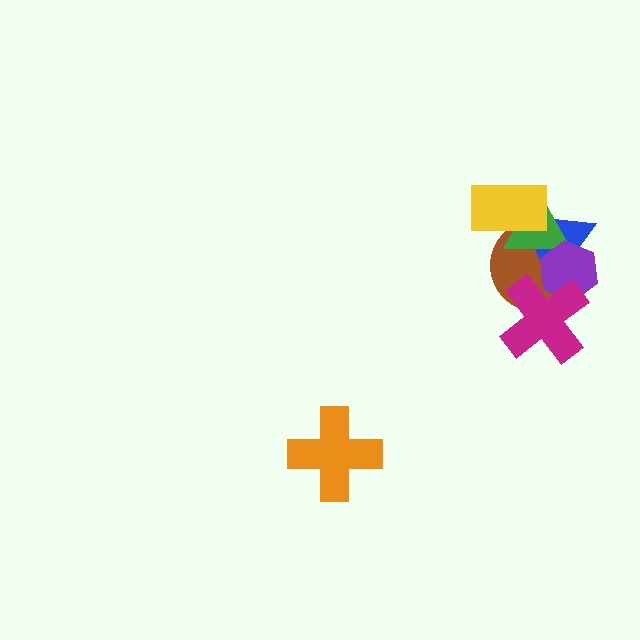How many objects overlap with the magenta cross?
3 objects overlap with the magenta cross.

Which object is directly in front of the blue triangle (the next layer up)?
The green triangle is directly in front of the blue triangle.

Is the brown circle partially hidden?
Yes, it is partially covered by another shape.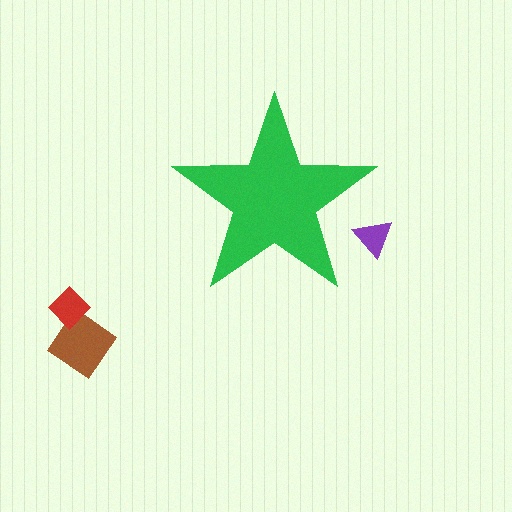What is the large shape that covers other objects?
A green star.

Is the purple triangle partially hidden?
Yes, the purple triangle is partially hidden behind the green star.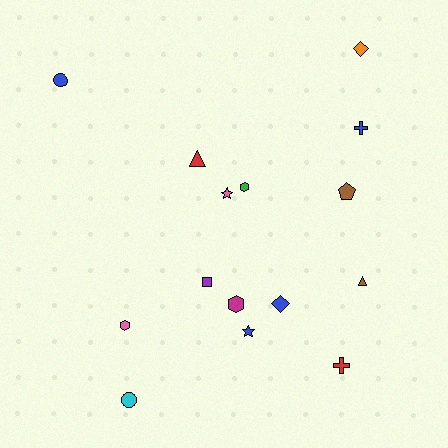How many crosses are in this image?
There are 2 crosses.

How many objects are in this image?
There are 15 objects.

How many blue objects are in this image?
There are 4 blue objects.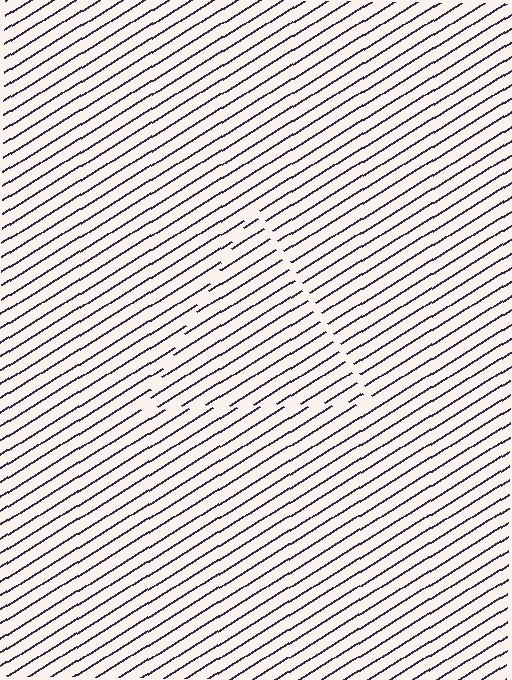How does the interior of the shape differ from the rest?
The interior of the shape contains the same grating, shifted by half a period — the contour is defined by the phase discontinuity where line-ends from the inner and outer gratings abut.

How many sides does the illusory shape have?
3 sides — the line-ends trace a triangle.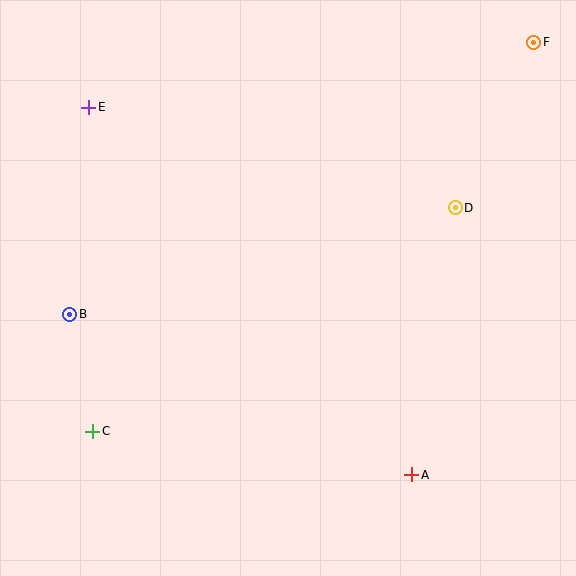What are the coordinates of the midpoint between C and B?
The midpoint between C and B is at (81, 373).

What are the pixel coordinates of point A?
Point A is at (412, 475).